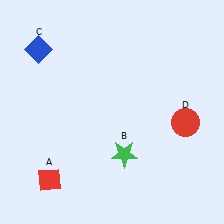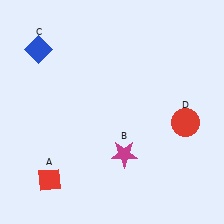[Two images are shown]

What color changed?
The star (B) changed from green in Image 1 to magenta in Image 2.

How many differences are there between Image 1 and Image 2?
There is 1 difference between the two images.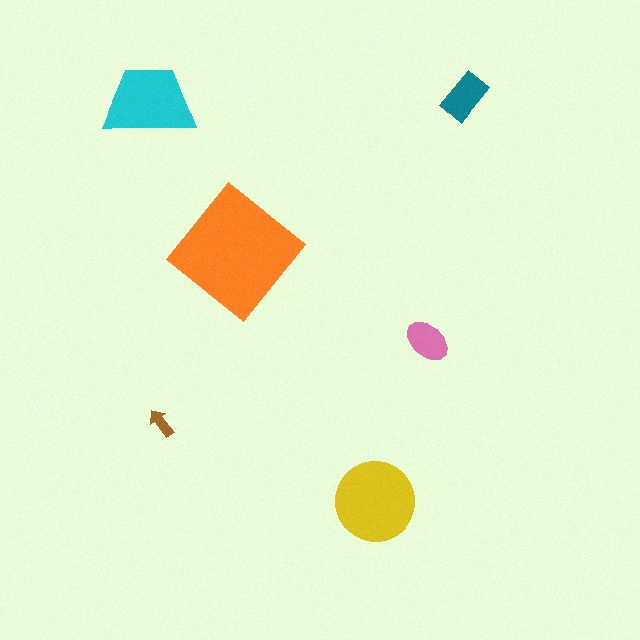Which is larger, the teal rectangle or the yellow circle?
The yellow circle.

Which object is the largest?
The orange diamond.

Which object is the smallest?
The brown arrow.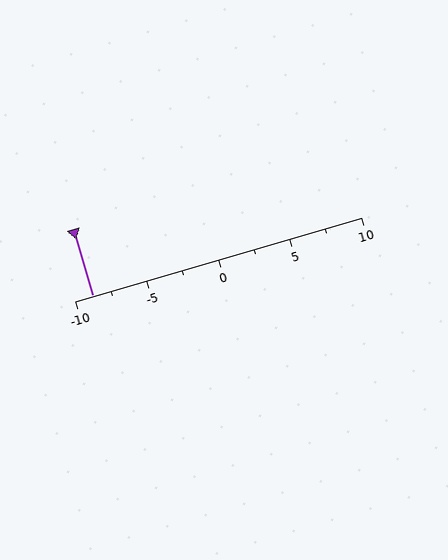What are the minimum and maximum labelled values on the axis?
The axis runs from -10 to 10.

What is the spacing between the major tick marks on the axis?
The major ticks are spaced 5 apart.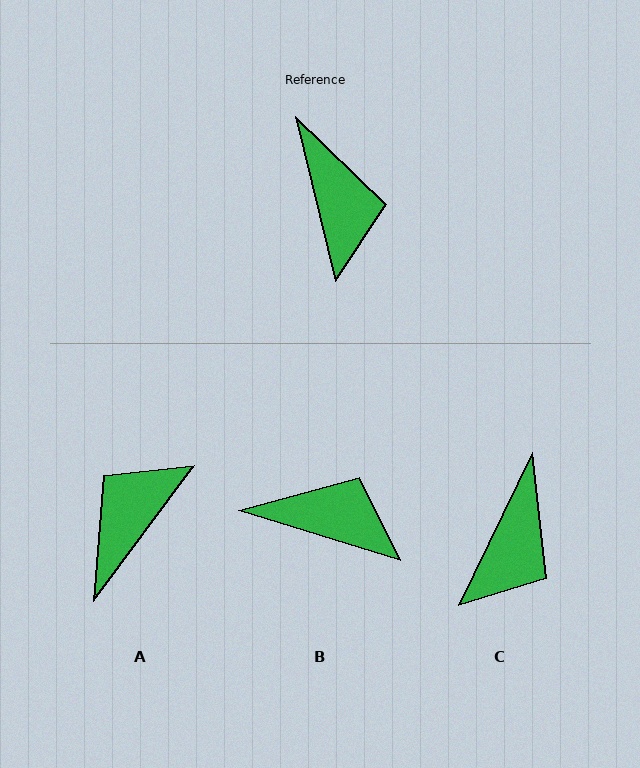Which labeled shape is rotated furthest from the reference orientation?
A, about 130 degrees away.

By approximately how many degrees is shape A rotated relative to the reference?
Approximately 130 degrees counter-clockwise.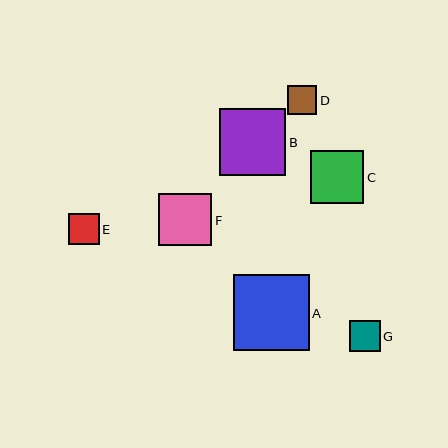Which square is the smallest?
Square D is the smallest with a size of approximately 29 pixels.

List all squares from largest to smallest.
From largest to smallest: A, B, C, F, G, E, D.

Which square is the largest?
Square A is the largest with a size of approximately 76 pixels.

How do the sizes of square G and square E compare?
Square G and square E are approximately the same size.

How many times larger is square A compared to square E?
Square A is approximately 2.5 times the size of square E.